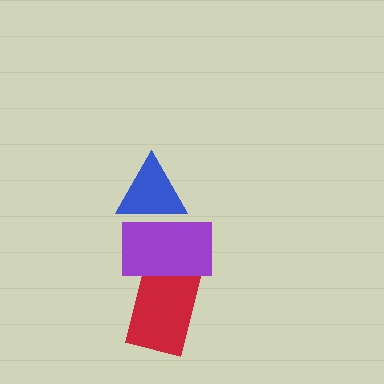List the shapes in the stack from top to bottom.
From top to bottom: the blue triangle, the purple rectangle, the red rectangle.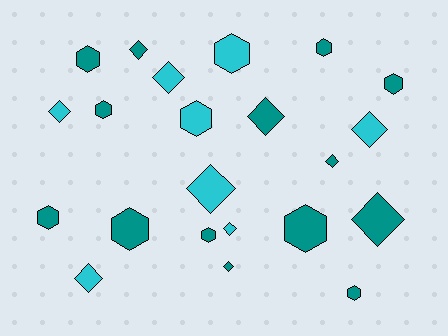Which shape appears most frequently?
Hexagon, with 11 objects.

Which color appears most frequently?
Teal, with 14 objects.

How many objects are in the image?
There are 22 objects.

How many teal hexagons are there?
There are 9 teal hexagons.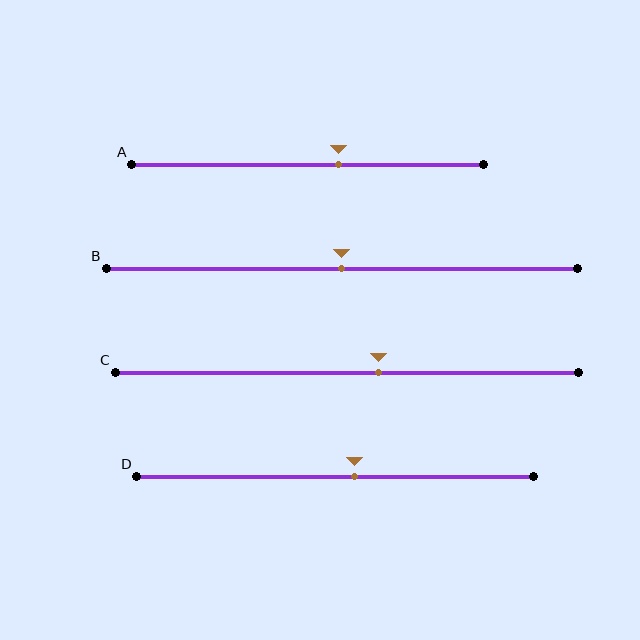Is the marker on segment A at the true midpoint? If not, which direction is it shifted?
No, the marker on segment A is shifted to the right by about 9% of the segment length.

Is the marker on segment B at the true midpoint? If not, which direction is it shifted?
Yes, the marker on segment B is at the true midpoint.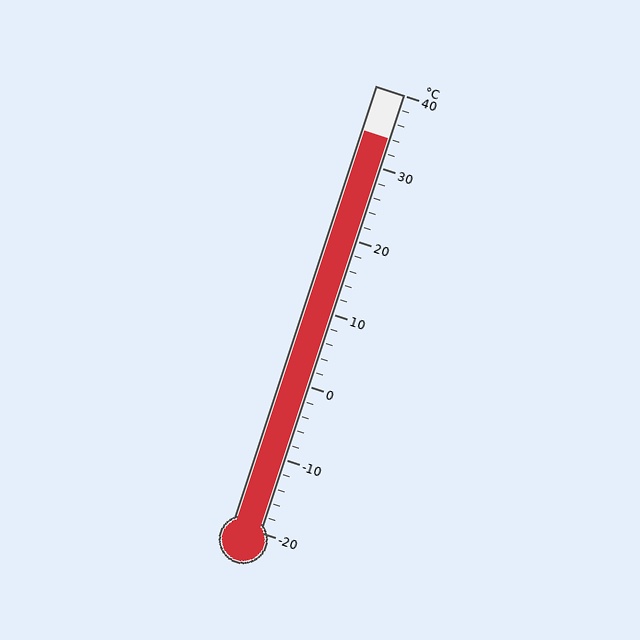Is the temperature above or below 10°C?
The temperature is above 10°C.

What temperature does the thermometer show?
The thermometer shows approximately 34°C.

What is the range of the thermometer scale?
The thermometer scale ranges from -20°C to 40°C.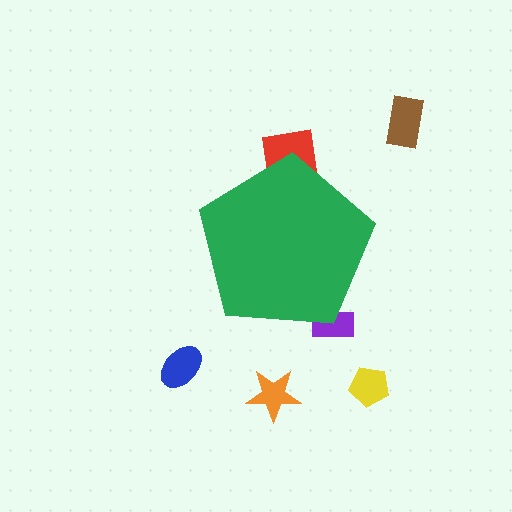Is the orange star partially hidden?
No, the orange star is fully visible.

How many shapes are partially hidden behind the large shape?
2 shapes are partially hidden.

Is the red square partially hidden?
Yes, the red square is partially hidden behind the green pentagon.